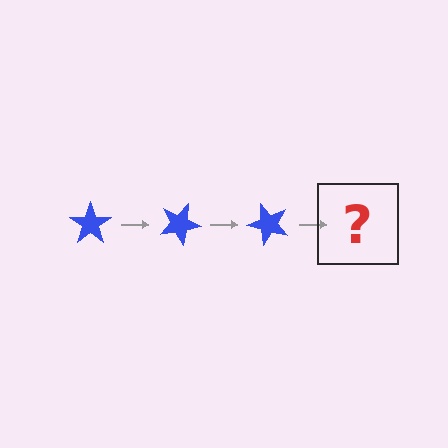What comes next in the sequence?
The next element should be a blue star rotated 75 degrees.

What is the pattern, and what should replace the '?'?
The pattern is that the star rotates 25 degrees each step. The '?' should be a blue star rotated 75 degrees.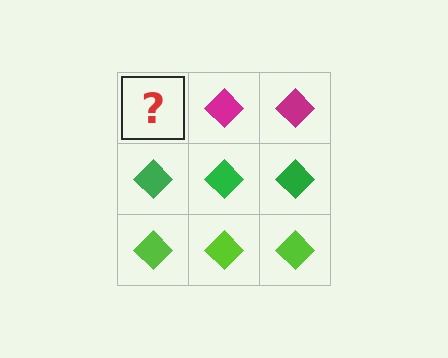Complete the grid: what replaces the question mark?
The question mark should be replaced with a magenta diamond.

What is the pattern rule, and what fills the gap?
The rule is that each row has a consistent color. The gap should be filled with a magenta diamond.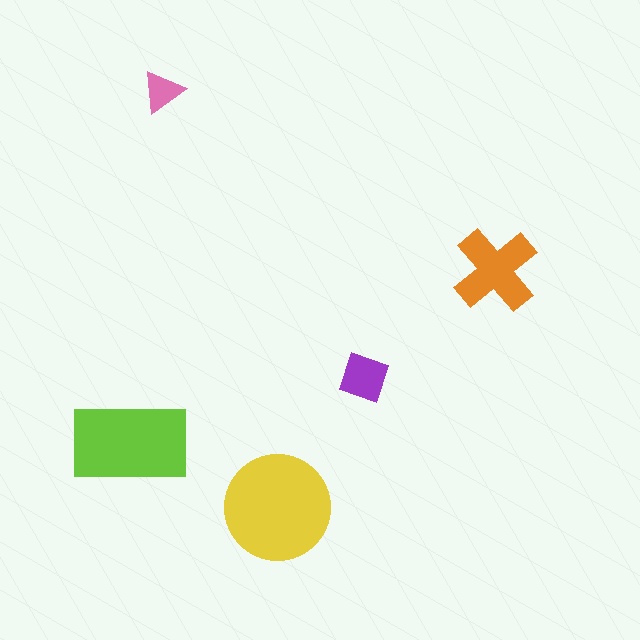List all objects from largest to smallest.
The yellow circle, the lime rectangle, the orange cross, the purple diamond, the pink triangle.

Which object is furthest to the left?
The lime rectangle is leftmost.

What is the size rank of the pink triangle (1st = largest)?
5th.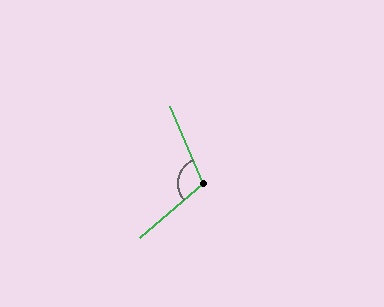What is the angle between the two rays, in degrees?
Approximately 107 degrees.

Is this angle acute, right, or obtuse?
It is obtuse.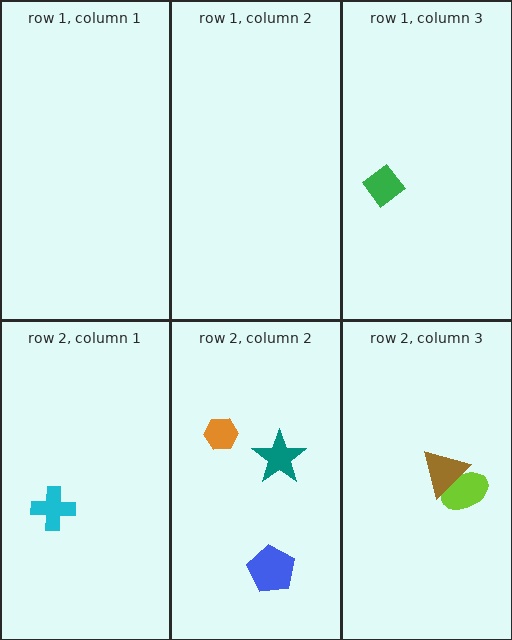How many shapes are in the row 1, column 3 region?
1.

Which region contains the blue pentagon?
The row 2, column 2 region.